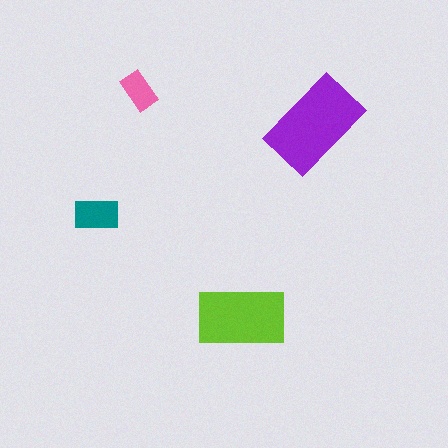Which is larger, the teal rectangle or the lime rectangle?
The lime one.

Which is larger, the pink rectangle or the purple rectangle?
The purple one.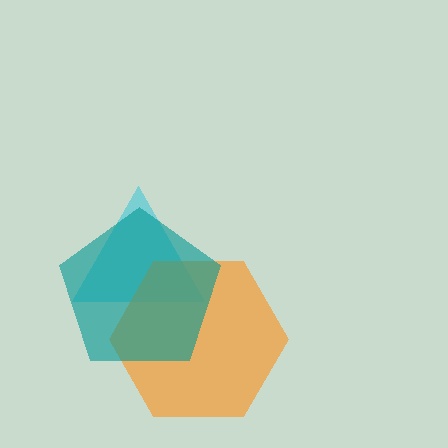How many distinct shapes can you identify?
There are 3 distinct shapes: a cyan triangle, an orange hexagon, a teal pentagon.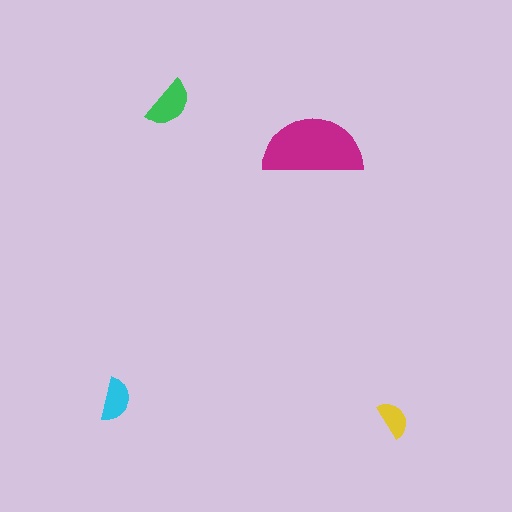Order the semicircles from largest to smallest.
the magenta one, the green one, the cyan one, the yellow one.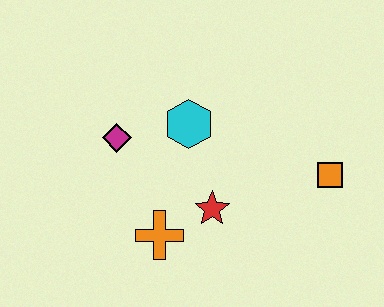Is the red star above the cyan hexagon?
No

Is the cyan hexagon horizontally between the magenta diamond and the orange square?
Yes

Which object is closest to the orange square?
The red star is closest to the orange square.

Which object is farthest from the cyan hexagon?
The orange square is farthest from the cyan hexagon.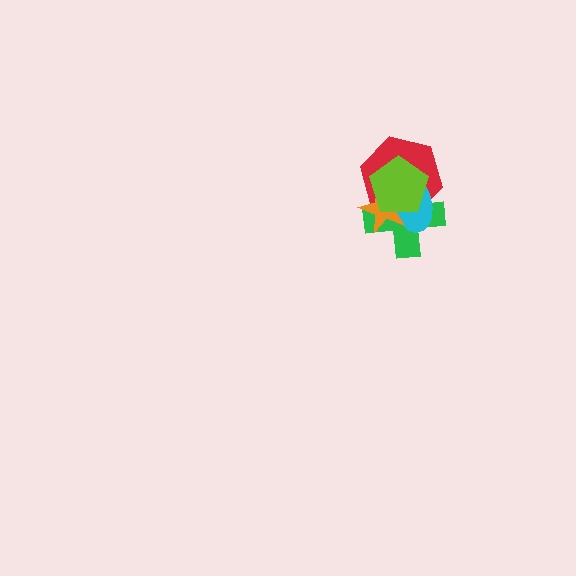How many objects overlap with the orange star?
4 objects overlap with the orange star.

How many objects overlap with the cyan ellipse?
4 objects overlap with the cyan ellipse.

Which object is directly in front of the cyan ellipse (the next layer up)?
The orange star is directly in front of the cyan ellipse.